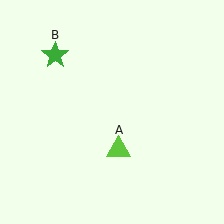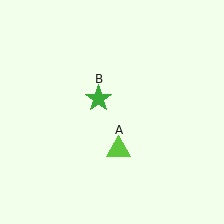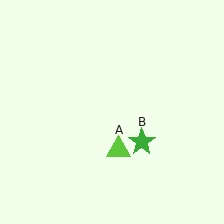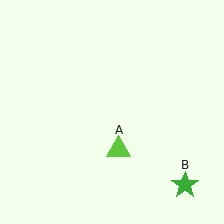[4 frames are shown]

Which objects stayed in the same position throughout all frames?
Lime triangle (object A) remained stationary.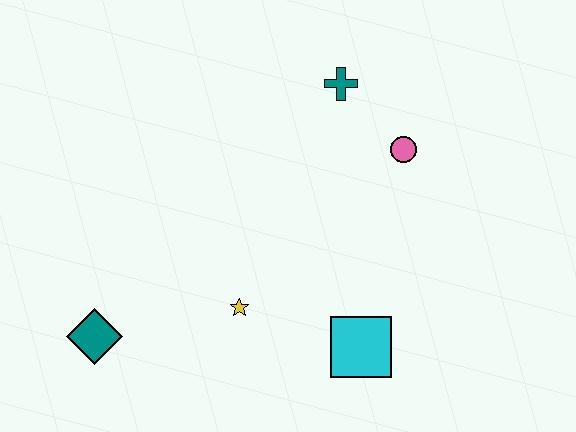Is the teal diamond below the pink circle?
Yes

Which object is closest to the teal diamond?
The yellow star is closest to the teal diamond.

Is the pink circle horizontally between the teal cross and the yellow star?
No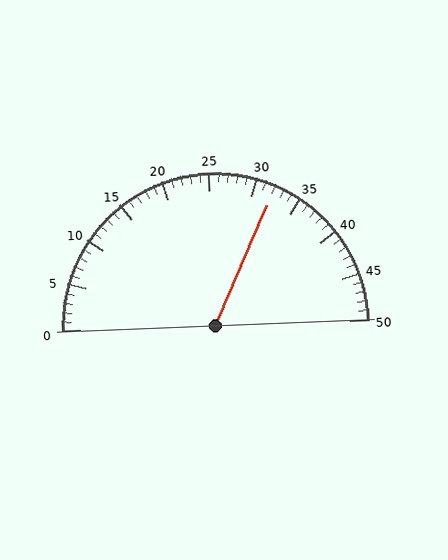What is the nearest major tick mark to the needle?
The nearest major tick mark is 30.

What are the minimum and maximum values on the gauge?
The gauge ranges from 0 to 50.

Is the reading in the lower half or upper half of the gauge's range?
The reading is in the upper half of the range (0 to 50).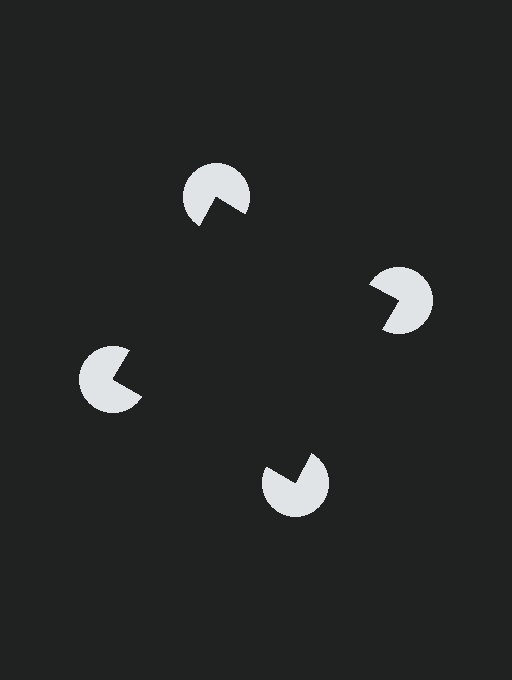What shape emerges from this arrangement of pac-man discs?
An illusory square — its edges are inferred from the aligned wedge cuts in the pac-man discs, not physically drawn.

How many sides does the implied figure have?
4 sides.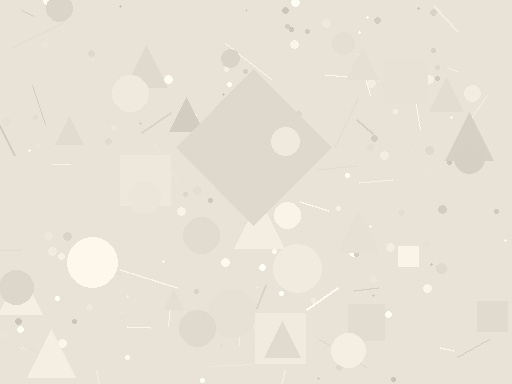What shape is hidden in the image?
A diamond is hidden in the image.